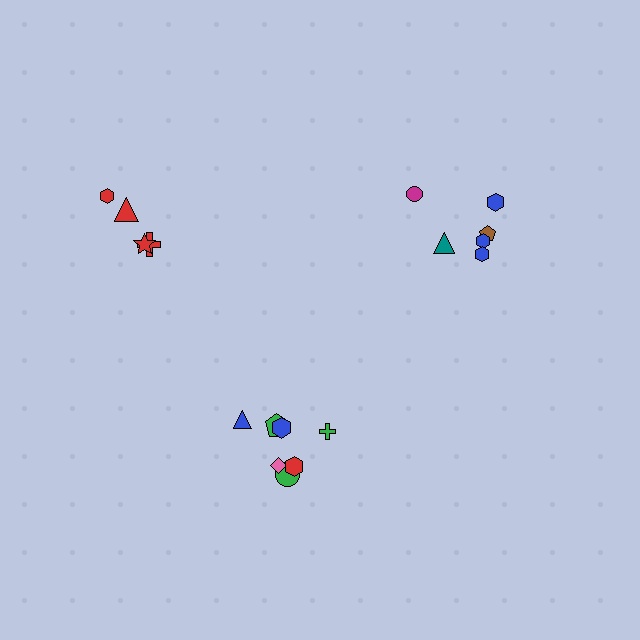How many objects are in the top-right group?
There are 6 objects.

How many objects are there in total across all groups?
There are 17 objects.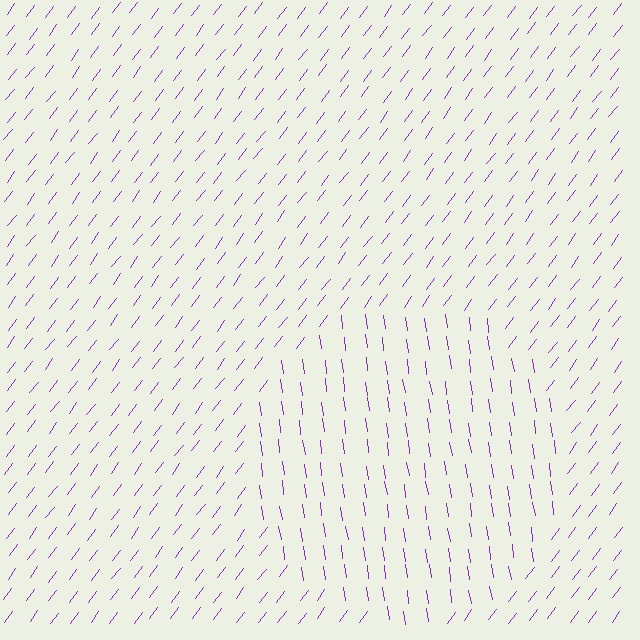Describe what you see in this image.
The image is filled with small purple line segments. A circle region in the image has lines oriented differently from the surrounding lines, creating a visible texture boundary.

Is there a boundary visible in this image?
Yes, there is a texture boundary formed by a change in line orientation.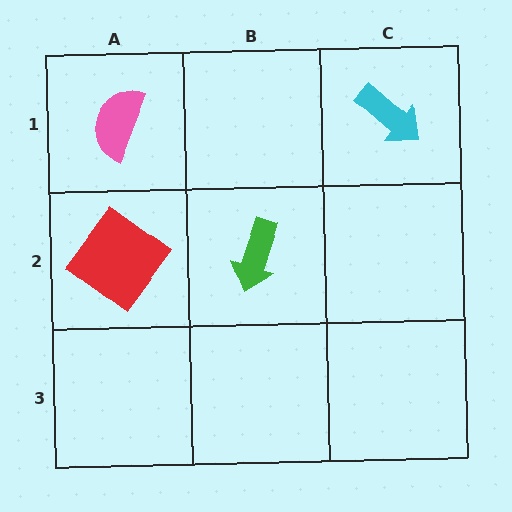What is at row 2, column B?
A green arrow.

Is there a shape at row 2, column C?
No, that cell is empty.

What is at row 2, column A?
A red diamond.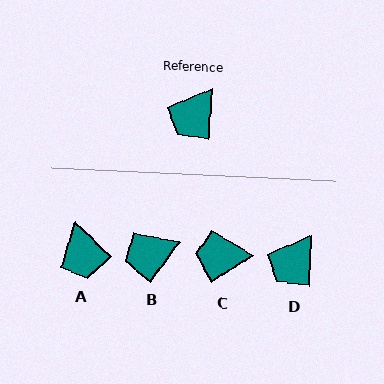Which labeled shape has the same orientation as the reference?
D.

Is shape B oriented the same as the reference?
No, it is off by about 34 degrees.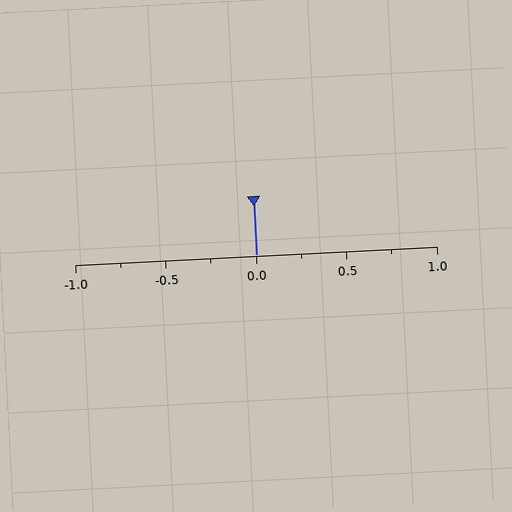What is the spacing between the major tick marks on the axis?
The major ticks are spaced 0.5 apart.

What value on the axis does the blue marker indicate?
The marker indicates approximately 0.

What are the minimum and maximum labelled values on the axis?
The axis runs from -1.0 to 1.0.